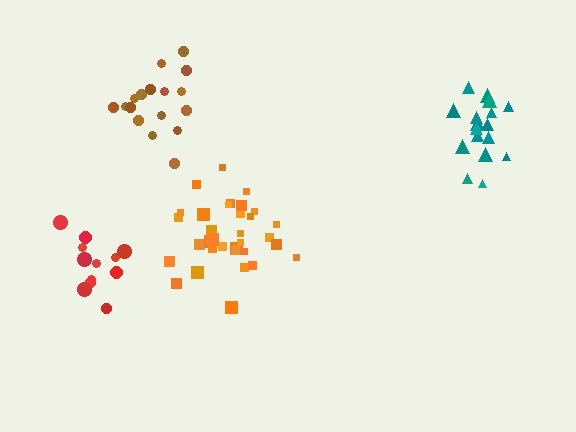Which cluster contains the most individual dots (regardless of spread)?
Orange (33).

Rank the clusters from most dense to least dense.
orange, brown, red, teal.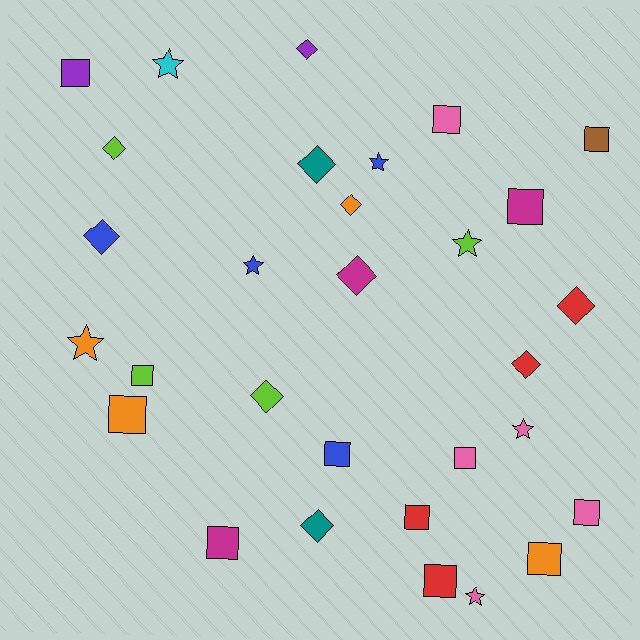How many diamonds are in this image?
There are 10 diamonds.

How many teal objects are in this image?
There are 2 teal objects.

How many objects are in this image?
There are 30 objects.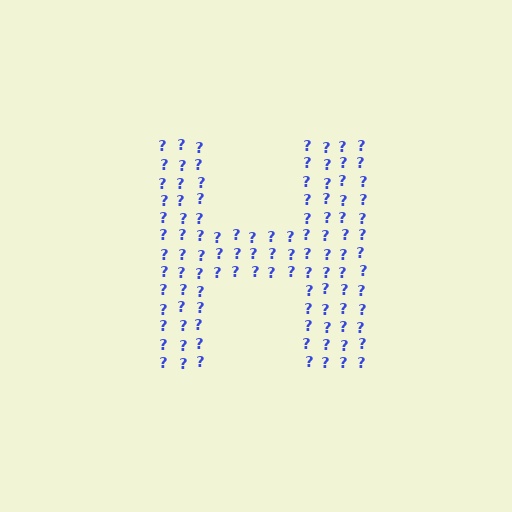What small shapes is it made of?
It is made of small question marks.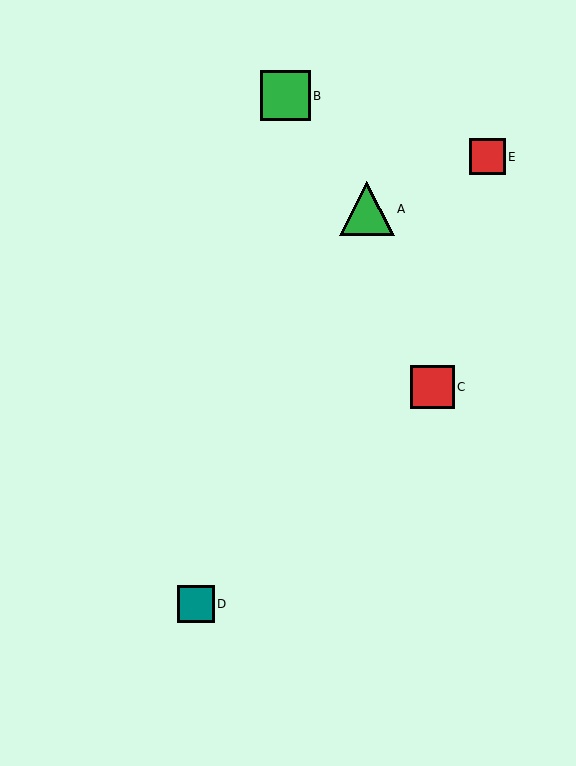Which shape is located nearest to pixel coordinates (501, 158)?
The red square (labeled E) at (487, 157) is nearest to that location.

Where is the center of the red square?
The center of the red square is at (487, 157).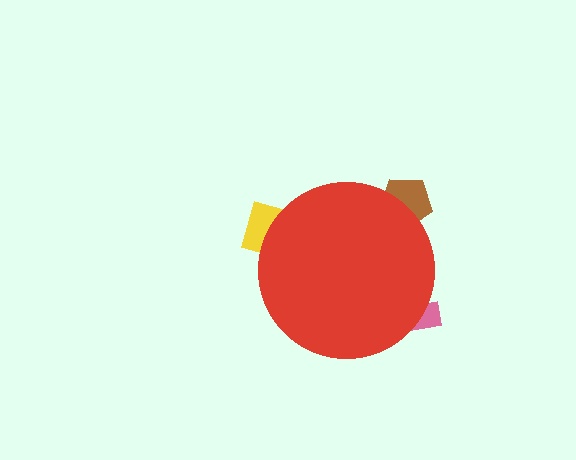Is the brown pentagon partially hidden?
Yes, the brown pentagon is partially hidden behind the red circle.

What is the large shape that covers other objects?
A red circle.